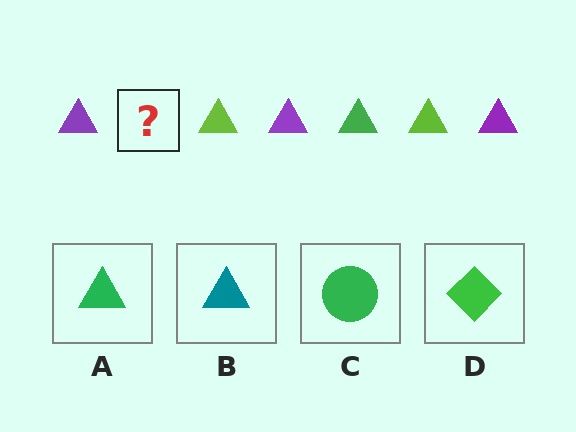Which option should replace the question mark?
Option A.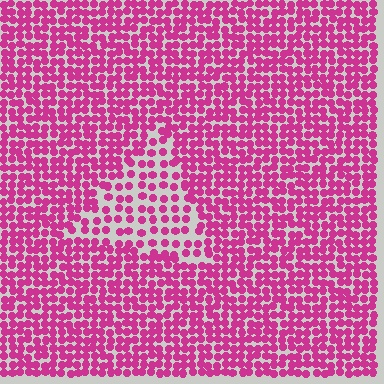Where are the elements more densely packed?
The elements are more densely packed outside the triangle boundary.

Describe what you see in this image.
The image contains small magenta elements arranged at two different densities. A triangle-shaped region is visible where the elements are less densely packed than the surrounding area.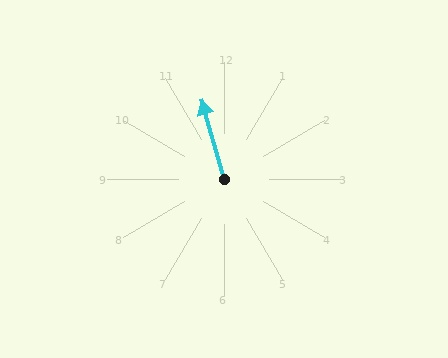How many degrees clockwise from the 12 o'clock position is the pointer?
Approximately 344 degrees.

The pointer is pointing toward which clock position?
Roughly 11 o'clock.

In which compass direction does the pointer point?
North.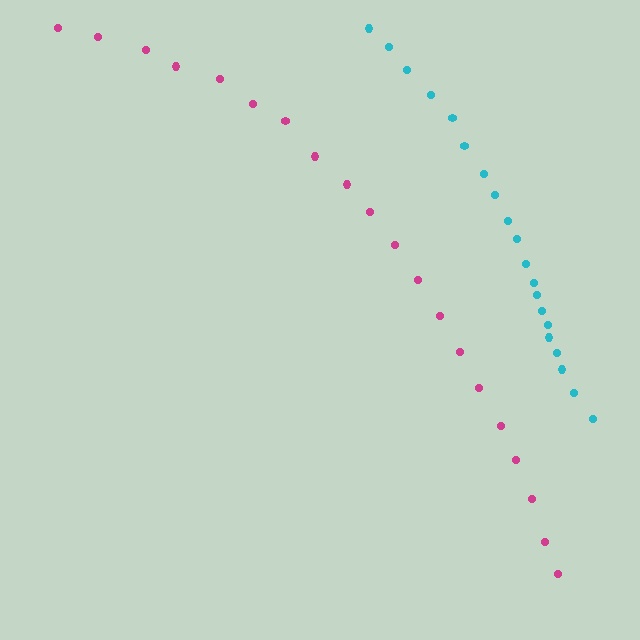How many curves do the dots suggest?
There are 2 distinct paths.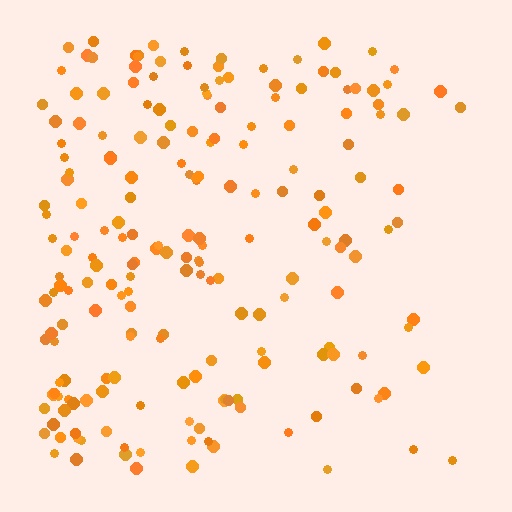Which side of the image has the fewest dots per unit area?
The right.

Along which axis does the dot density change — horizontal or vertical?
Horizontal.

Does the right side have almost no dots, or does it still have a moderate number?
Still a moderate number, just noticeably fewer than the left.